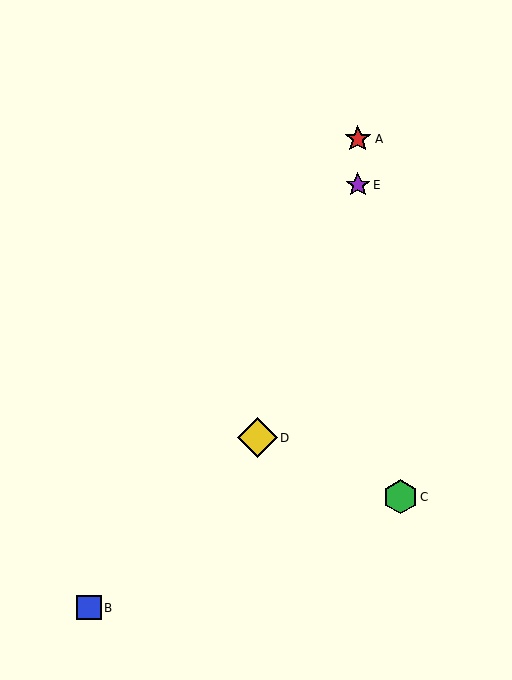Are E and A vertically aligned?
Yes, both are at x≈358.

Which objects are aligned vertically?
Objects A, E are aligned vertically.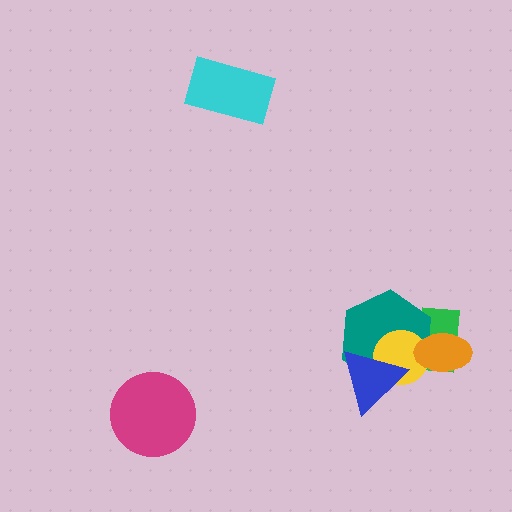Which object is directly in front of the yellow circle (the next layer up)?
The blue triangle is directly in front of the yellow circle.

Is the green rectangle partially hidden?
Yes, it is partially covered by another shape.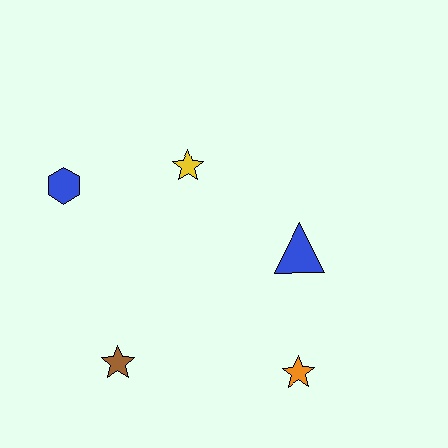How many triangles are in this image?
There is 1 triangle.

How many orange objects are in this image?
There is 1 orange object.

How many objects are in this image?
There are 5 objects.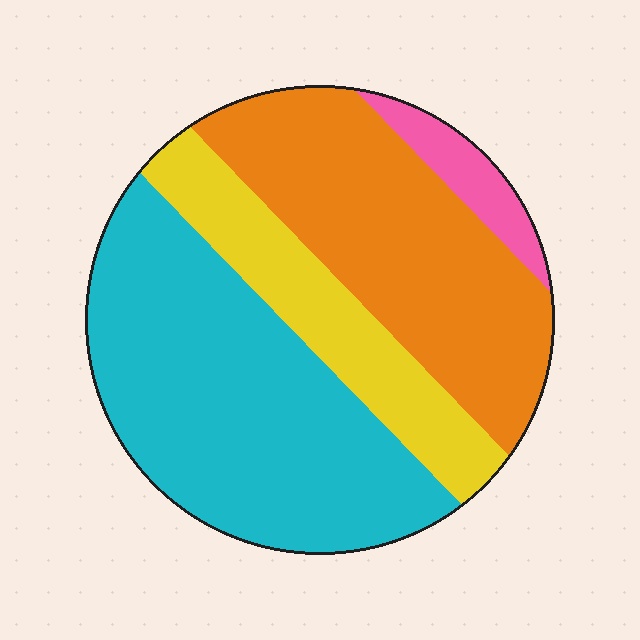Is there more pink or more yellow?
Yellow.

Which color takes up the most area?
Cyan, at roughly 45%.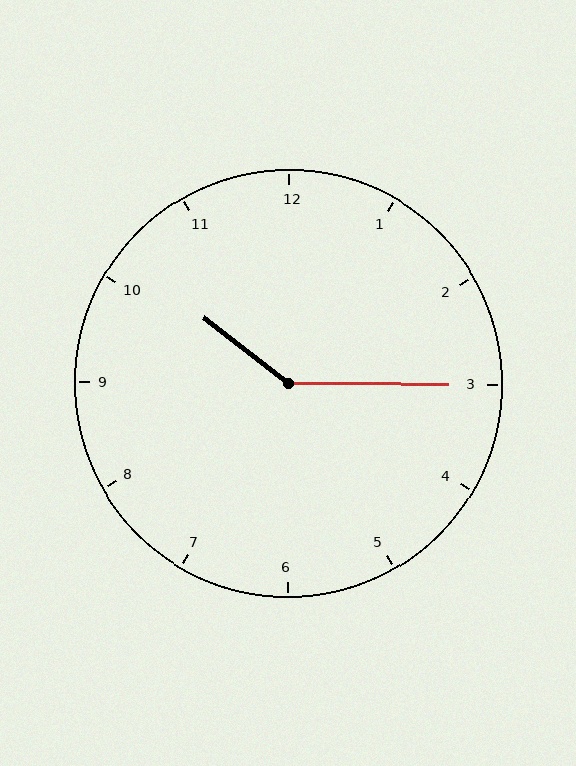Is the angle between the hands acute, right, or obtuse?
It is obtuse.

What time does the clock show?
10:15.